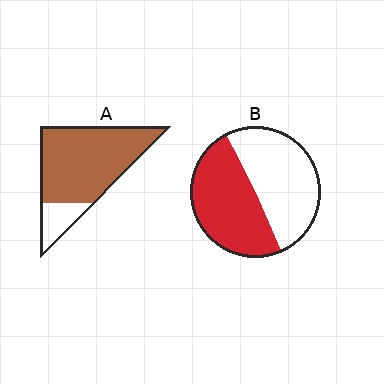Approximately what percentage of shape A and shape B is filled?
A is approximately 80% and B is approximately 50%.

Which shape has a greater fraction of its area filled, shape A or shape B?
Shape A.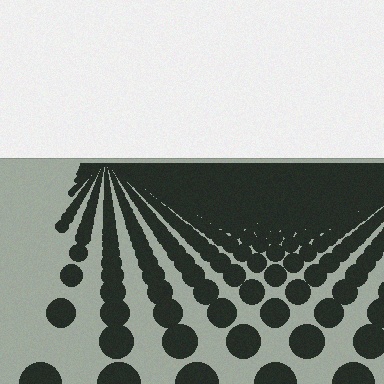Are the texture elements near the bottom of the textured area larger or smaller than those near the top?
Larger. Near the bottom, elements are closer to the viewer and appear at a bigger on-screen size.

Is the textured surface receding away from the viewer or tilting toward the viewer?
The surface is receding away from the viewer. Texture elements get smaller and denser toward the top.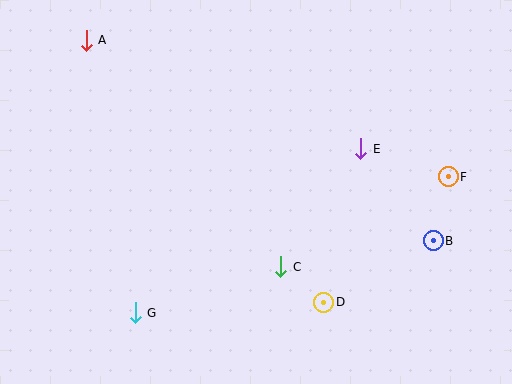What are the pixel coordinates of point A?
Point A is at (86, 40).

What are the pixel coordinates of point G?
Point G is at (135, 313).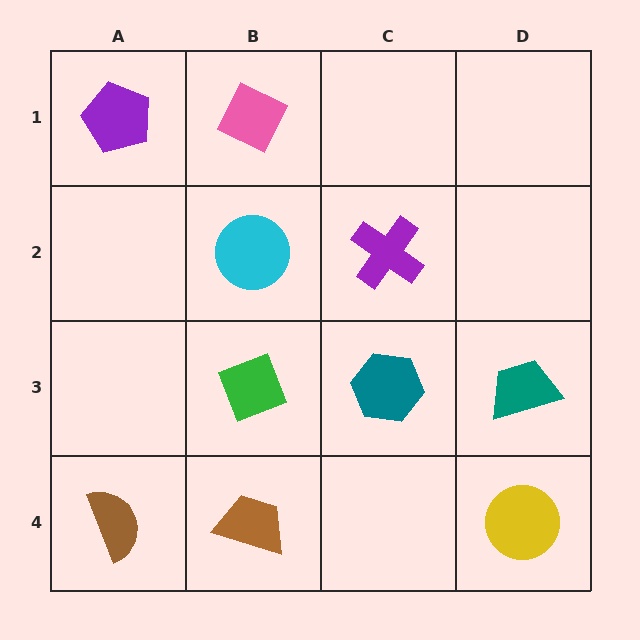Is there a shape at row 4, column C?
No, that cell is empty.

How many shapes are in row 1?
2 shapes.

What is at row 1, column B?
A pink diamond.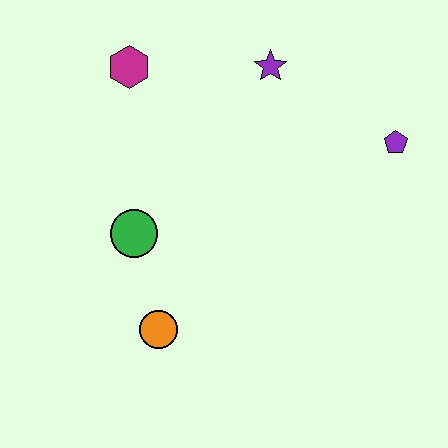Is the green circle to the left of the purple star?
Yes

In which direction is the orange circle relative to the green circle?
The orange circle is below the green circle.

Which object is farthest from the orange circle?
The purple pentagon is farthest from the orange circle.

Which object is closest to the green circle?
The orange circle is closest to the green circle.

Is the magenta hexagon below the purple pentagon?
No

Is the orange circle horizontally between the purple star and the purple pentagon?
No